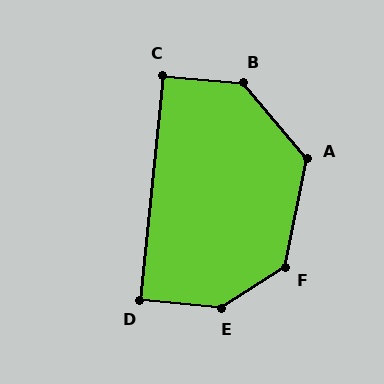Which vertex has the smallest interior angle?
D, at approximately 90 degrees.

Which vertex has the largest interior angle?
E, at approximately 141 degrees.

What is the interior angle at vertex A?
Approximately 128 degrees (obtuse).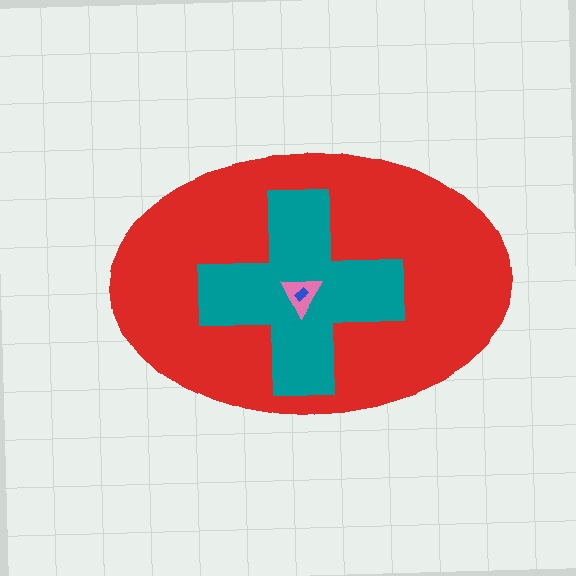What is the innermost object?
The blue rectangle.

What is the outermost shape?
The red ellipse.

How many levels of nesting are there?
4.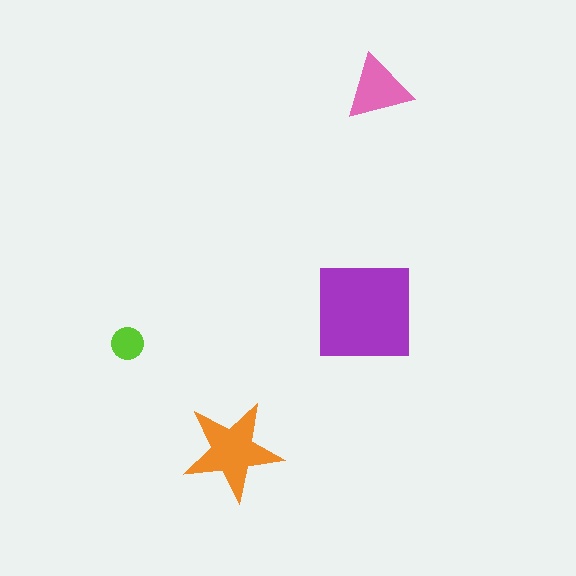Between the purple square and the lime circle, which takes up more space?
The purple square.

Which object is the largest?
The purple square.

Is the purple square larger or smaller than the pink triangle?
Larger.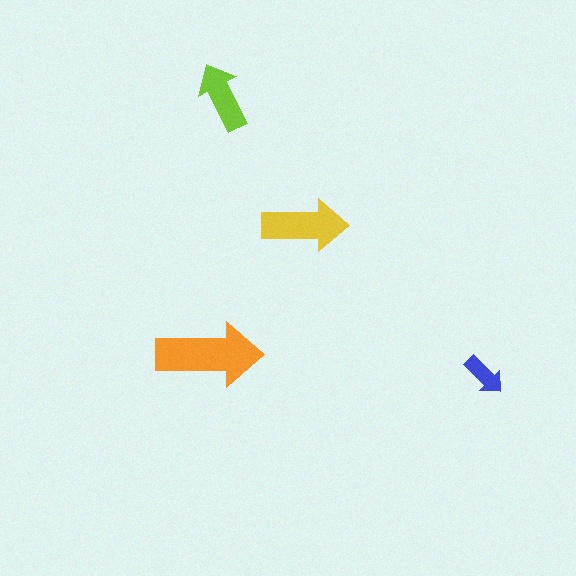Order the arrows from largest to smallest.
the orange one, the yellow one, the lime one, the blue one.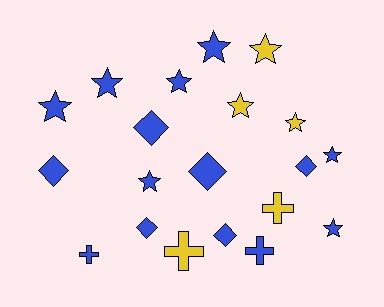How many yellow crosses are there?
There are 2 yellow crosses.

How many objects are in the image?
There are 20 objects.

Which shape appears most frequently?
Star, with 10 objects.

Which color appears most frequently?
Blue, with 15 objects.